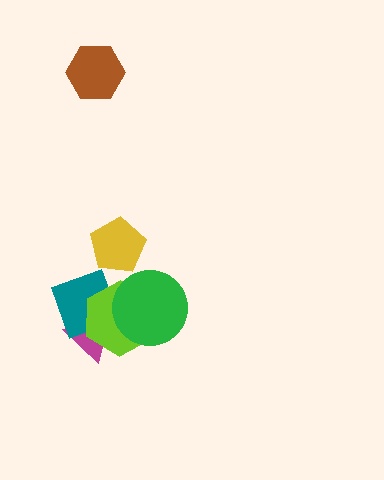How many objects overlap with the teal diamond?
3 objects overlap with the teal diamond.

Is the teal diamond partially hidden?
Yes, it is partially covered by another shape.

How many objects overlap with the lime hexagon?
3 objects overlap with the lime hexagon.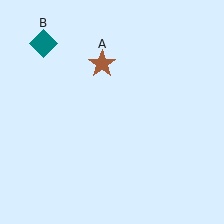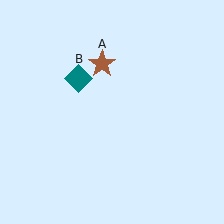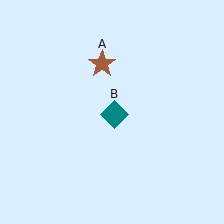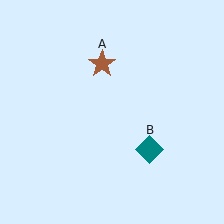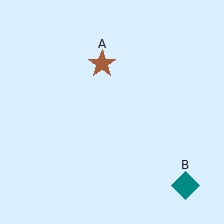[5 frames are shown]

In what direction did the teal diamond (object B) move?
The teal diamond (object B) moved down and to the right.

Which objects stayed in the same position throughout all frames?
Brown star (object A) remained stationary.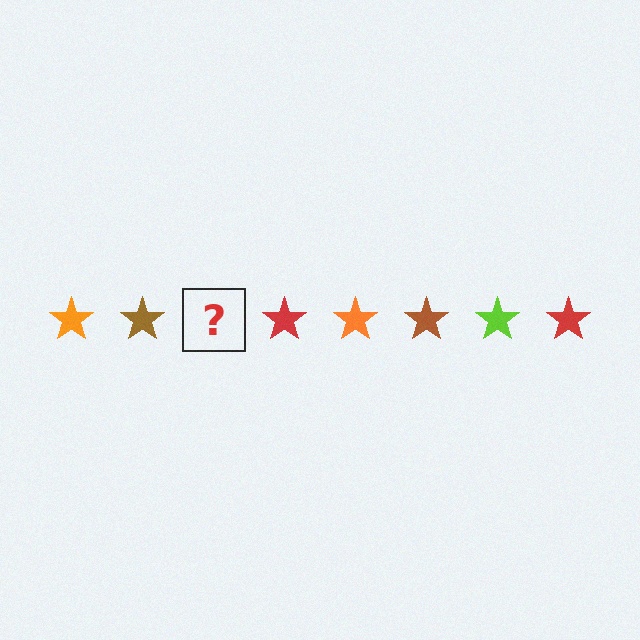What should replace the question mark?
The question mark should be replaced with a lime star.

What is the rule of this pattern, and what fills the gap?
The rule is that the pattern cycles through orange, brown, lime, red stars. The gap should be filled with a lime star.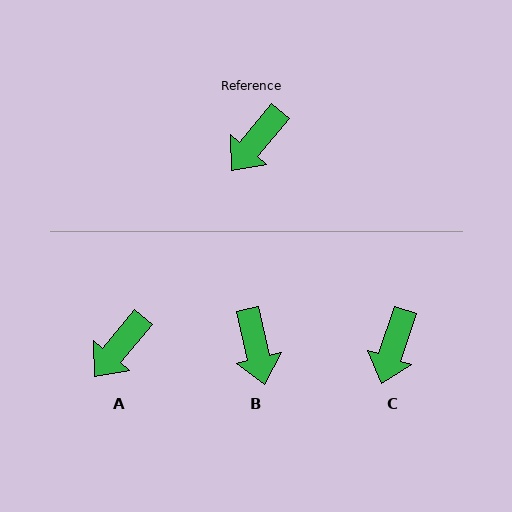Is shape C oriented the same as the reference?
No, it is off by about 21 degrees.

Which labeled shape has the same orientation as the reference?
A.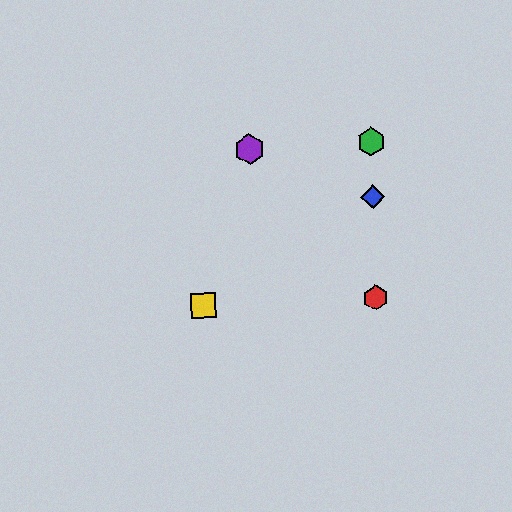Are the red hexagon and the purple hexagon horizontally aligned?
No, the red hexagon is at y≈298 and the purple hexagon is at y≈149.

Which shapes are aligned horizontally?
The red hexagon, the yellow square are aligned horizontally.